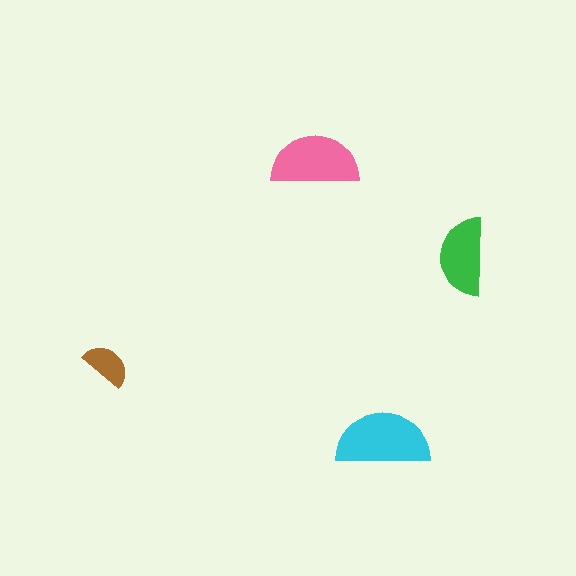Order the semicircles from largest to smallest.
the cyan one, the pink one, the green one, the brown one.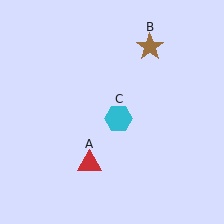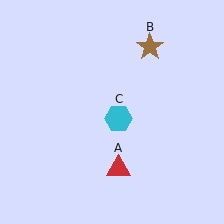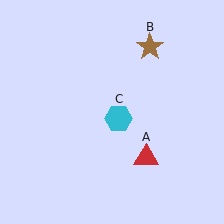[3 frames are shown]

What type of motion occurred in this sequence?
The red triangle (object A) rotated counterclockwise around the center of the scene.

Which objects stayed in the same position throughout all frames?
Brown star (object B) and cyan hexagon (object C) remained stationary.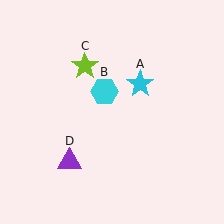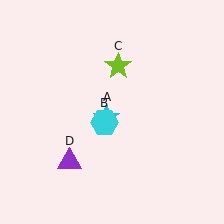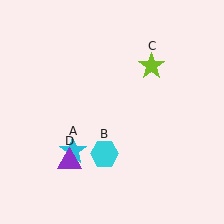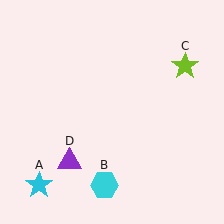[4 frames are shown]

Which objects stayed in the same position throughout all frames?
Purple triangle (object D) remained stationary.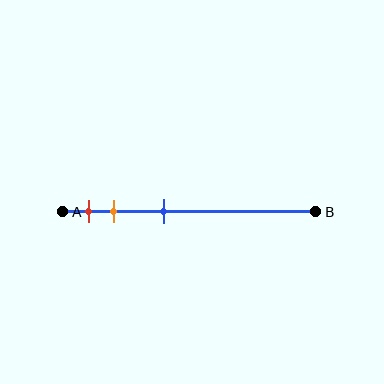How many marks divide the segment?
There are 3 marks dividing the segment.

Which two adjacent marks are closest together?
The red and orange marks are the closest adjacent pair.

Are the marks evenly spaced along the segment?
No, the marks are not evenly spaced.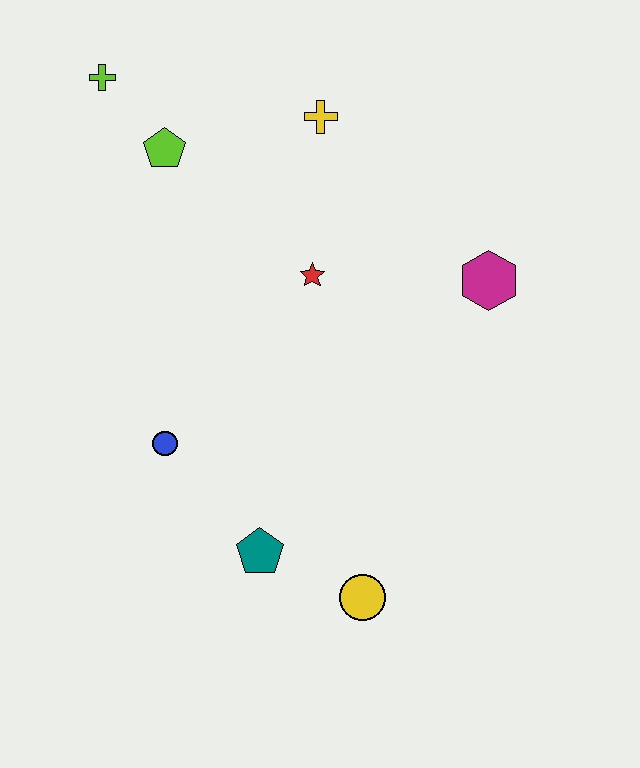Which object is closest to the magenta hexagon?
The red star is closest to the magenta hexagon.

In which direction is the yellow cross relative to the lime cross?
The yellow cross is to the right of the lime cross.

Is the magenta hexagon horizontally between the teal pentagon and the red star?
No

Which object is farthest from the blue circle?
The lime cross is farthest from the blue circle.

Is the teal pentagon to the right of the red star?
No